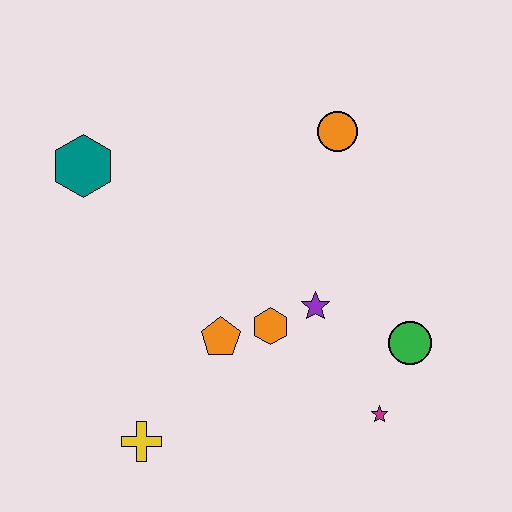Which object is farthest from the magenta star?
The teal hexagon is farthest from the magenta star.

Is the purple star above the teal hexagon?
No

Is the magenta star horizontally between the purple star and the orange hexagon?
No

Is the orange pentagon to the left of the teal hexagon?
No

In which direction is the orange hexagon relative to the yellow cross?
The orange hexagon is to the right of the yellow cross.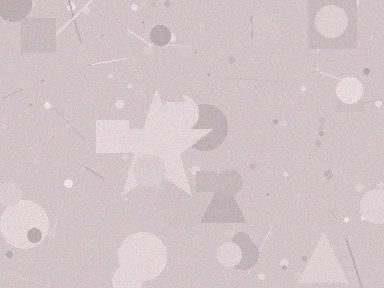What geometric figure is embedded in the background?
A star is embedded in the background.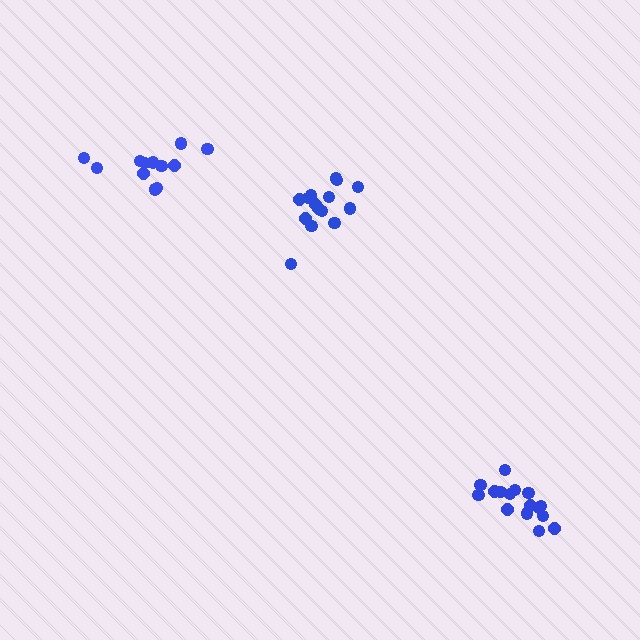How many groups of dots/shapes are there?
There are 3 groups.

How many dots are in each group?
Group 1: 15 dots, Group 2: 16 dots, Group 3: 12 dots (43 total).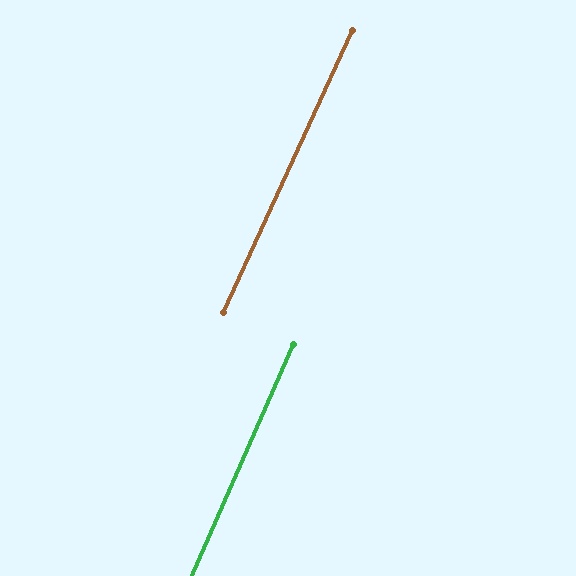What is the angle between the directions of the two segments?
Approximately 1 degree.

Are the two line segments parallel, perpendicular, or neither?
Parallel — their directions differ by only 0.9°.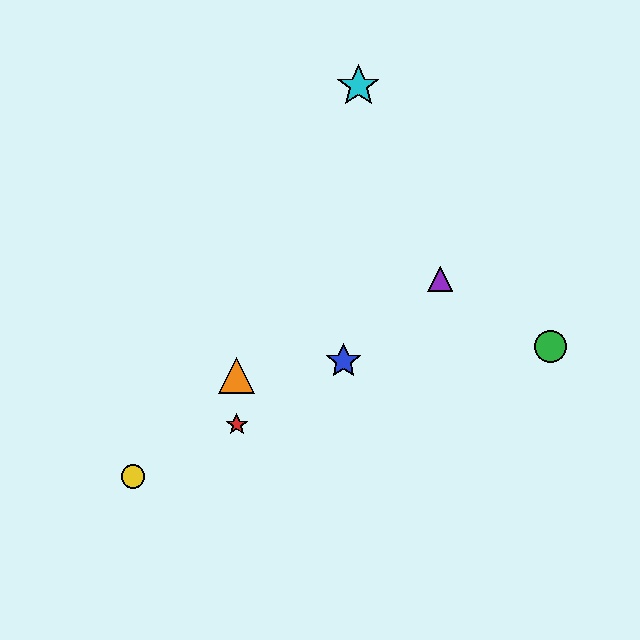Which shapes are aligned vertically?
The red star, the orange triangle are aligned vertically.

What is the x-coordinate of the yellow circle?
The yellow circle is at x≈133.